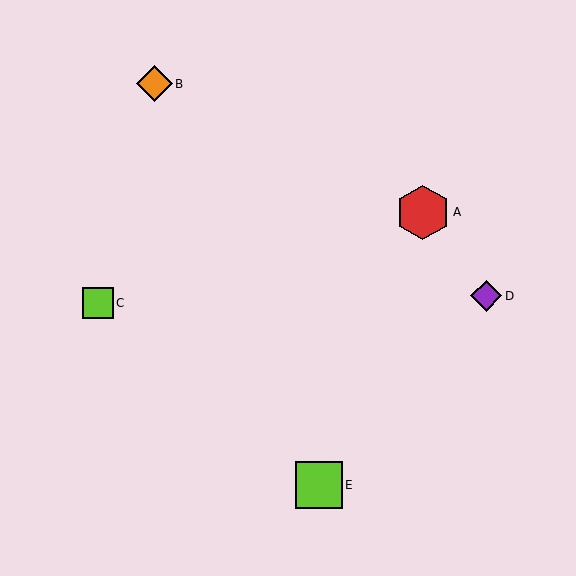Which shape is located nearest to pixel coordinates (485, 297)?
The purple diamond (labeled D) at (486, 296) is nearest to that location.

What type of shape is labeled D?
Shape D is a purple diamond.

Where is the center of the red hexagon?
The center of the red hexagon is at (423, 212).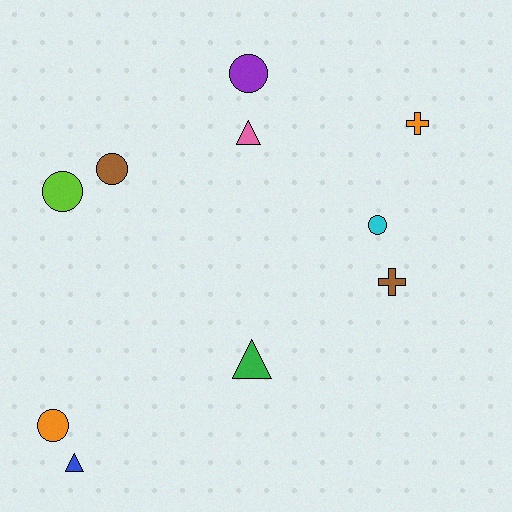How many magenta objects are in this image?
There are no magenta objects.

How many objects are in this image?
There are 10 objects.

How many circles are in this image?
There are 5 circles.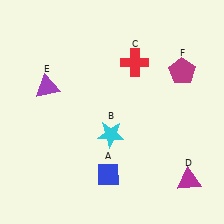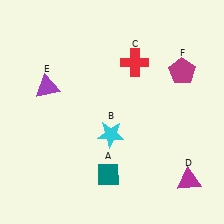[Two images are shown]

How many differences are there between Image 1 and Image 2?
There is 1 difference between the two images.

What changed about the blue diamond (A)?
In Image 1, A is blue. In Image 2, it changed to teal.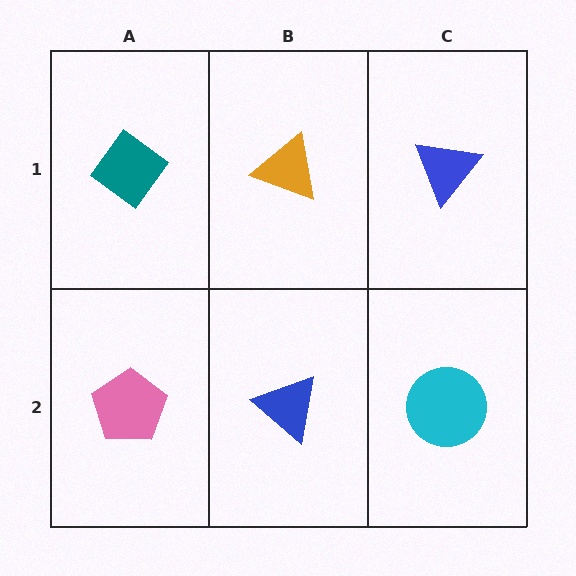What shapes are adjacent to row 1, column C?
A cyan circle (row 2, column C), an orange triangle (row 1, column B).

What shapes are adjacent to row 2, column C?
A blue triangle (row 1, column C), a blue triangle (row 2, column B).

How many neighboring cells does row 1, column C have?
2.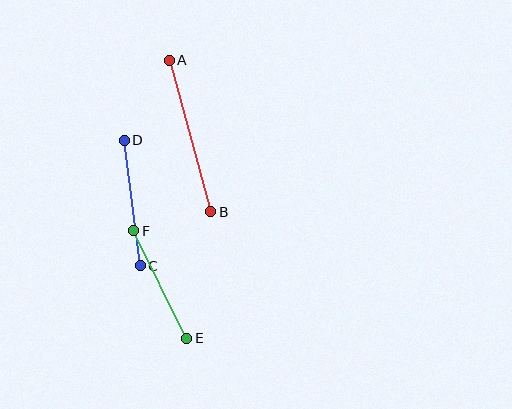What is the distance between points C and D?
The distance is approximately 127 pixels.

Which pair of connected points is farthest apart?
Points A and B are farthest apart.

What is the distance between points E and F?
The distance is approximately 120 pixels.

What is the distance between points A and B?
The distance is approximately 157 pixels.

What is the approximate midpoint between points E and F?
The midpoint is at approximately (160, 285) pixels.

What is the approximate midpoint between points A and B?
The midpoint is at approximately (190, 136) pixels.